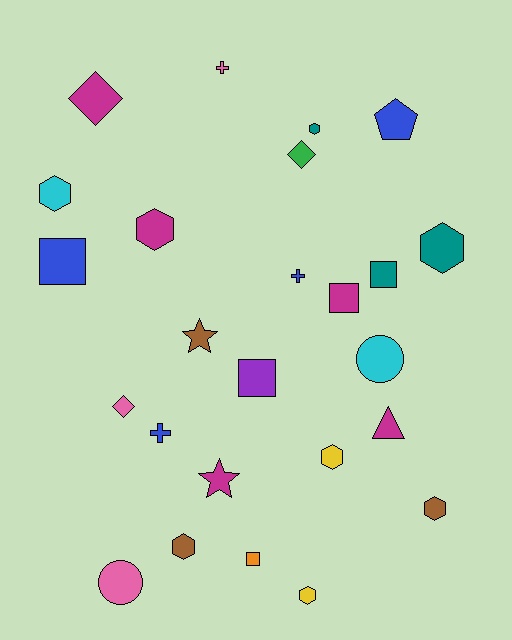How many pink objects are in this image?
There are 3 pink objects.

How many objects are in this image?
There are 25 objects.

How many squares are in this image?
There are 5 squares.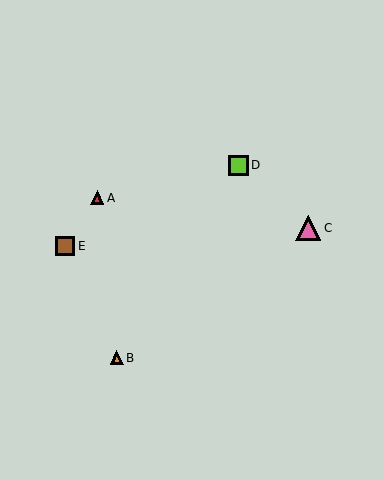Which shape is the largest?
The pink triangle (labeled C) is the largest.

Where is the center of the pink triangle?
The center of the pink triangle is at (308, 228).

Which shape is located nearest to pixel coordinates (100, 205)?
The red triangle (labeled A) at (97, 198) is nearest to that location.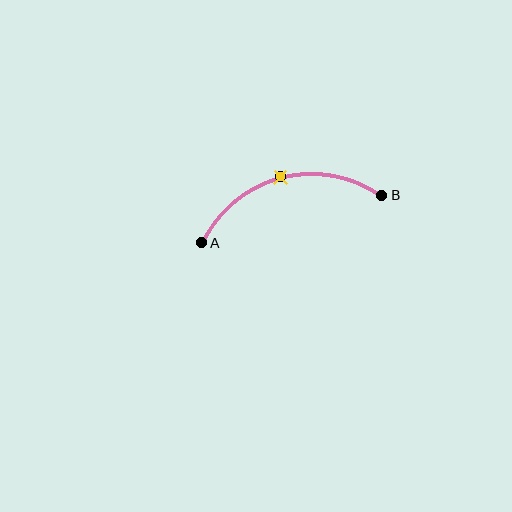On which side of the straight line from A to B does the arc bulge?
The arc bulges above the straight line connecting A and B.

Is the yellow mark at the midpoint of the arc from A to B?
Yes. The yellow mark lies on the arc at equal arc-length from both A and B — it is the arc midpoint.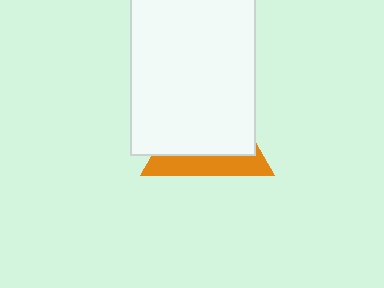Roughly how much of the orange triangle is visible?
A small part of it is visible (roughly 32%).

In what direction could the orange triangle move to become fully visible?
The orange triangle could move down. That would shift it out from behind the white rectangle entirely.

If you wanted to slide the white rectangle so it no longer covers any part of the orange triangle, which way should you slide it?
Slide it up — that is the most direct way to separate the two shapes.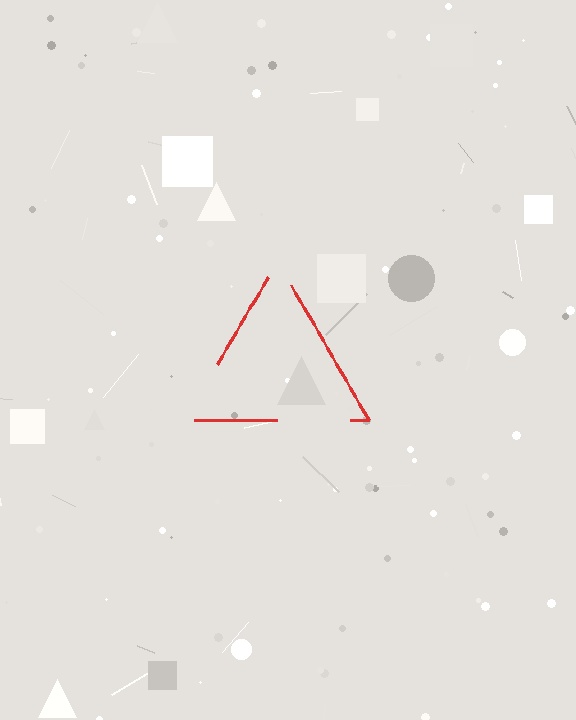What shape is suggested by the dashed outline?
The dashed outline suggests a triangle.